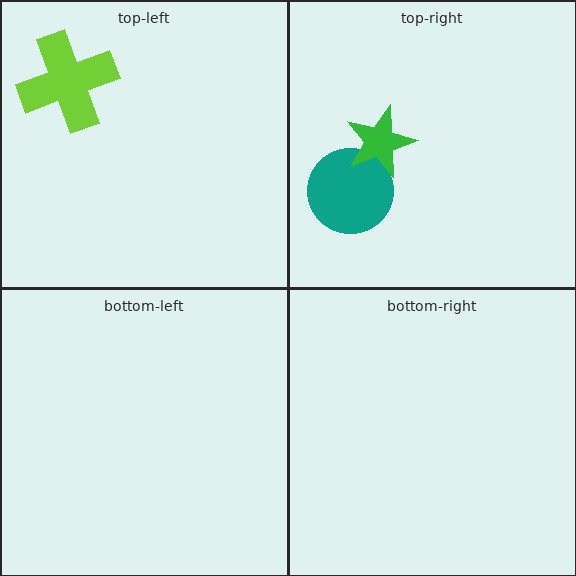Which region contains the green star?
The top-right region.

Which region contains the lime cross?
The top-left region.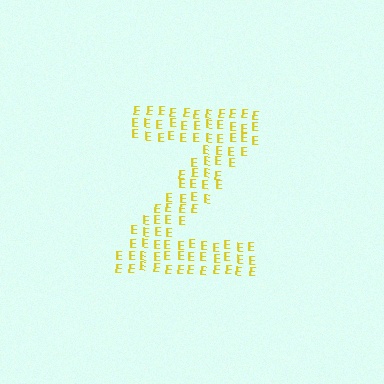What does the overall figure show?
The overall figure shows the letter Z.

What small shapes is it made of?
It is made of small letter E's.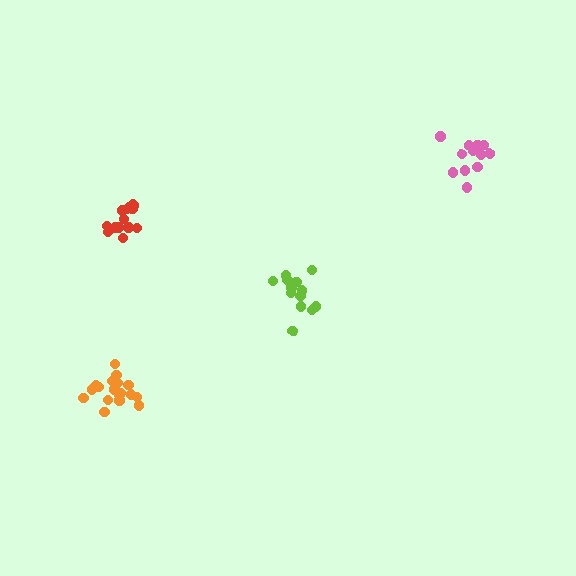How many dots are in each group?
Group 1: 15 dots, Group 2: 14 dots, Group 3: 14 dots, Group 4: 18 dots (61 total).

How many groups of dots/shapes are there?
There are 4 groups.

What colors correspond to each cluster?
The clusters are colored: lime, red, pink, orange.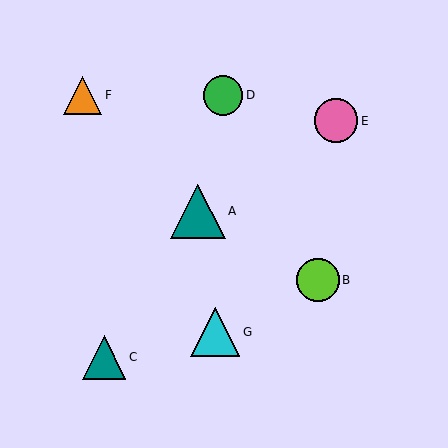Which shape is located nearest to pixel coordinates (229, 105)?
The green circle (labeled D) at (223, 95) is nearest to that location.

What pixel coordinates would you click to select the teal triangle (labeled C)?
Click at (104, 357) to select the teal triangle C.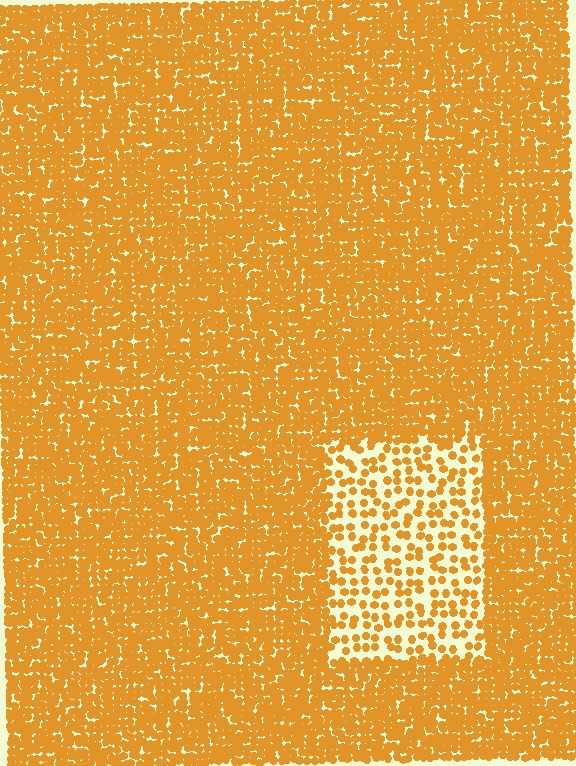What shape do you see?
I see a rectangle.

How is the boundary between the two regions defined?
The boundary is defined by a change in element density (approximately 2.7x ratio). All elements are the same color, size, and shape.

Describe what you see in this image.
The image contains small orange elements arranged at two different densities. A rectangle-shaped region is visible where the elements are less densely packed than the surrounding area.